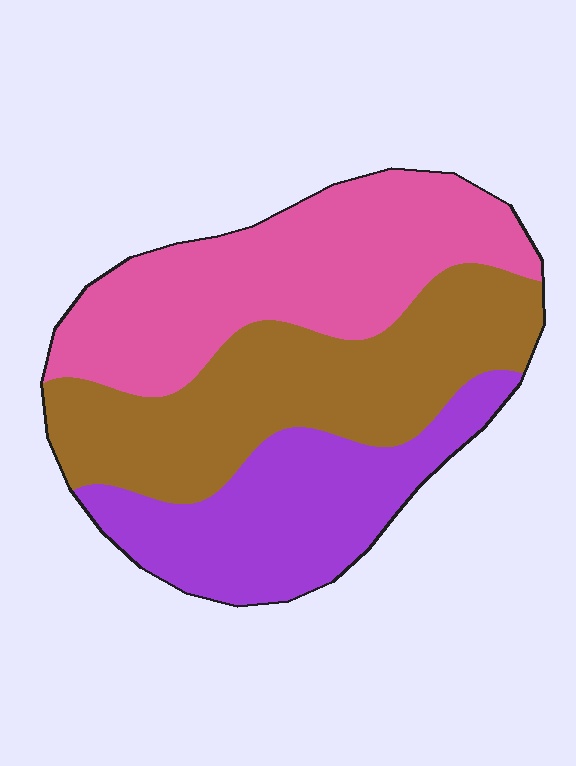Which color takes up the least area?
Purple, at roughly 25%.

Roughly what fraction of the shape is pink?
Pink covers around 35% of the shape.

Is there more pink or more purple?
Pink.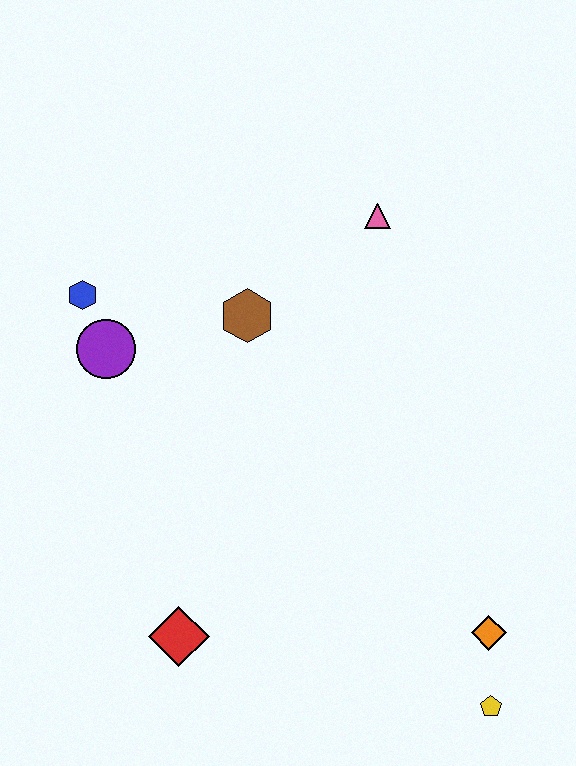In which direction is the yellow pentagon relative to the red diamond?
The yellow pentagon is to the right of the red diamond.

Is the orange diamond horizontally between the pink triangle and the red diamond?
No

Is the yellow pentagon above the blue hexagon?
No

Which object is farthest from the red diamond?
The pink triangle is farthest from the red diamond.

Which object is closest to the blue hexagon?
The purple circle is closest to the blue hexagon.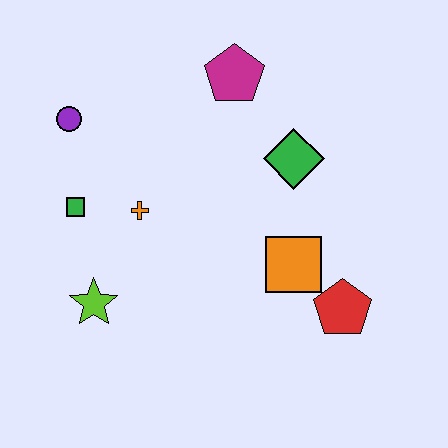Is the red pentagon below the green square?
Yes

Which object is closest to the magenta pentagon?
The green diamond is closest to the magenta pentagon.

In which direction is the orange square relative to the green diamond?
The orange square is below the green diamond.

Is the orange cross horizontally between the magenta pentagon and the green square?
Yes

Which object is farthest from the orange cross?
The red pentagon is farthest from the orange cross.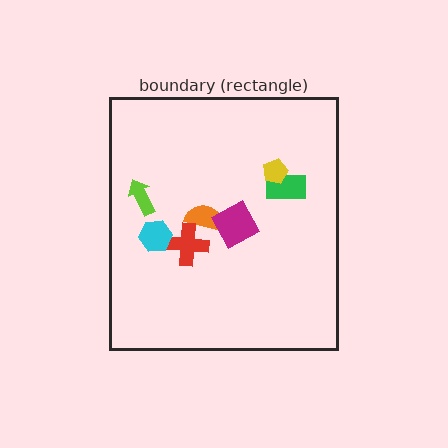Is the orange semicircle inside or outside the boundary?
Inside.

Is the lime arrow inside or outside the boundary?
Inside.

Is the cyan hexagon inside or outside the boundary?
Inside.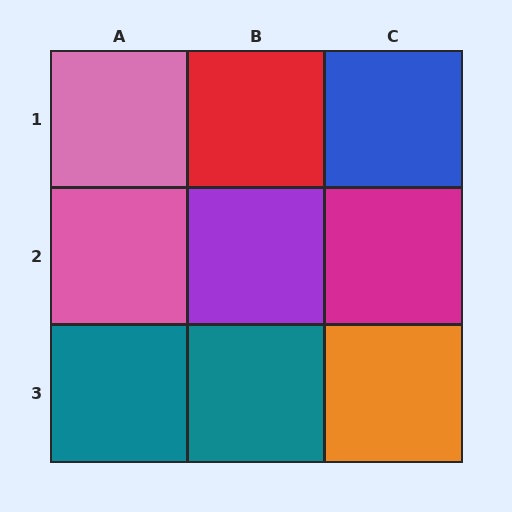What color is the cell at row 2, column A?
Pink.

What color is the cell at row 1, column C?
Blue.